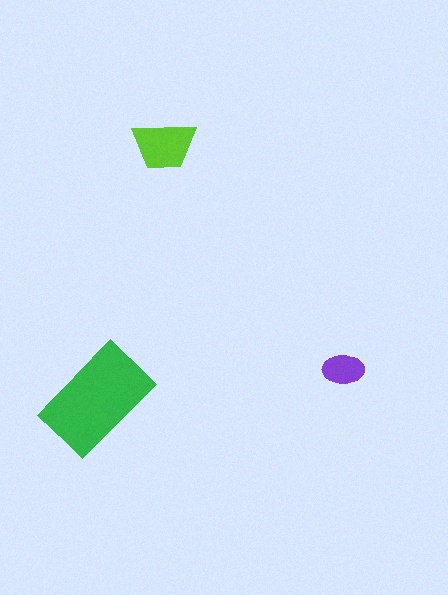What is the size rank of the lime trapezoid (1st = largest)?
2nd.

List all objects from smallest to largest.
The purple ellipse, the lime trapezoid, the green rectangle.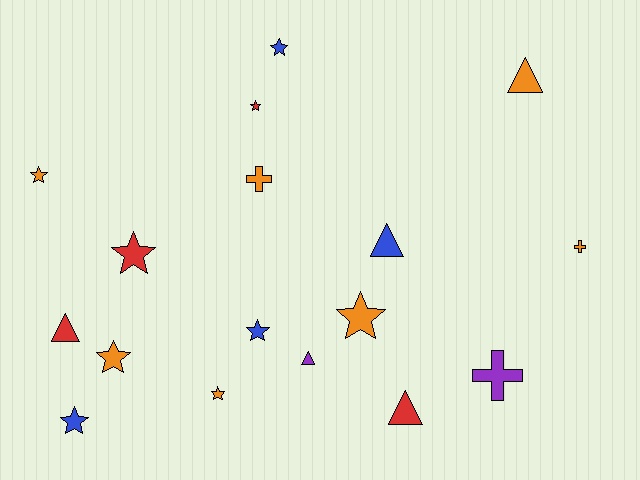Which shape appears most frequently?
Star, with 9 objects.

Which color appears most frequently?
Orange, with 7 objects.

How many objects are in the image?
There are 17 objects.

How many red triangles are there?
There are 2 red triangles.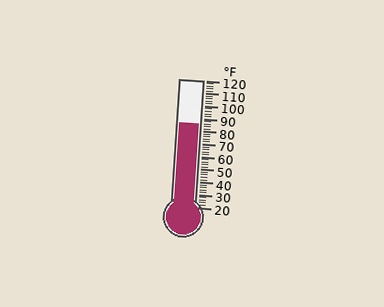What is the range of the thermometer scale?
The thermometer scale ranges from 20°F to 120°F.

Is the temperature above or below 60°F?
The temperature is above 60°F.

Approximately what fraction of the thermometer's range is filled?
The thermometer is filled to approximately 65% of its range.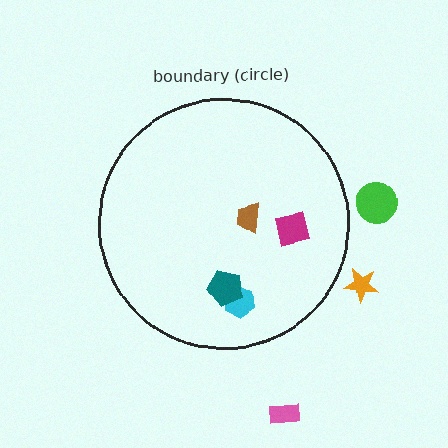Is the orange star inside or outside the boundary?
Outside.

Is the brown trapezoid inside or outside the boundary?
Inside.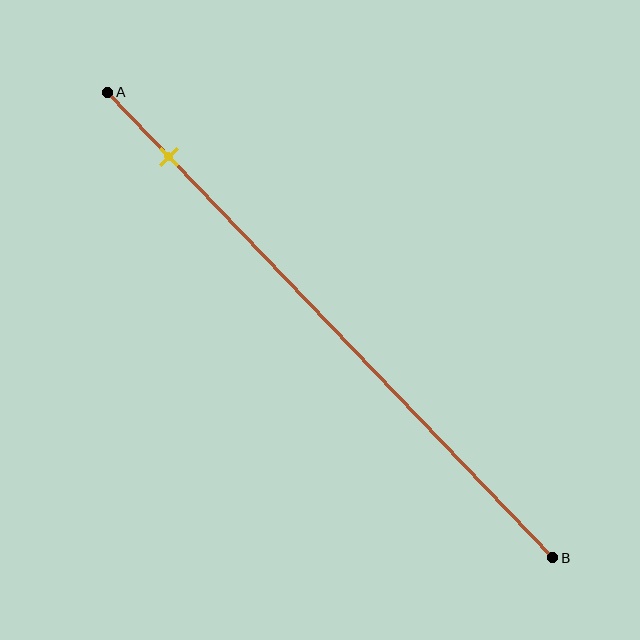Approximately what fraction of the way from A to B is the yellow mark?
The yellow mark is approximately 15% of the way from A to B.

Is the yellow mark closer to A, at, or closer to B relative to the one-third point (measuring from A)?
The yellow mark is closer to point A than the one-third point of segment AB.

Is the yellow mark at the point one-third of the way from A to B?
No, the mark is at about 15% from A, not at the 33% one-third point.